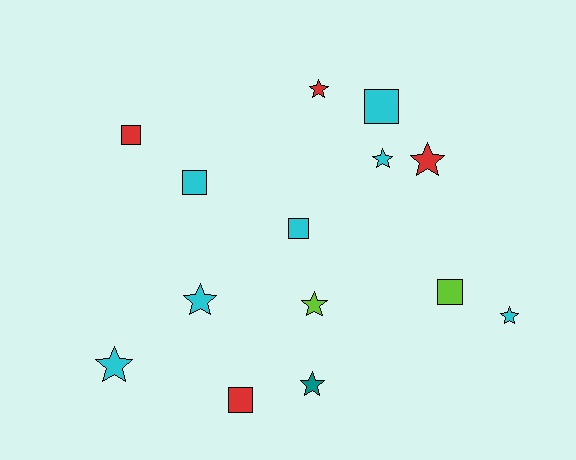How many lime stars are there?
There is 1 lime star.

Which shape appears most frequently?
Star, with 8 objects.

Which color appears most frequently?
Cyan, with 7 objects.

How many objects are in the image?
There are 14 objects.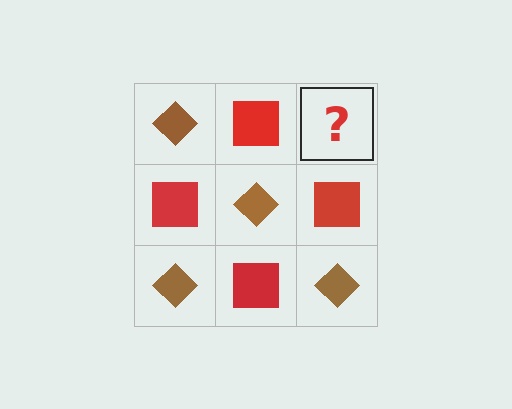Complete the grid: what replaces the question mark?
The question mark should be replaced with a brown diamond.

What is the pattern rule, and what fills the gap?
The rule is that it alternates brown diamond and red square in a checkerboard pattern. The gap should be filled with a brown diamond.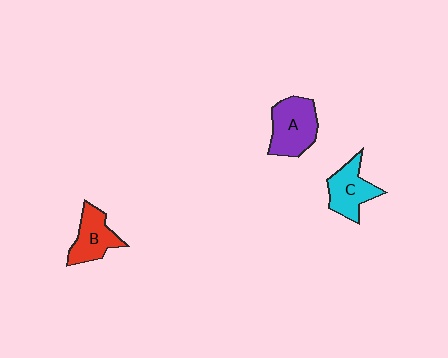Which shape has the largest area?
Shape A (purple).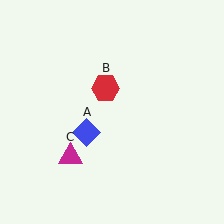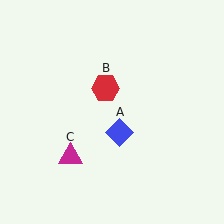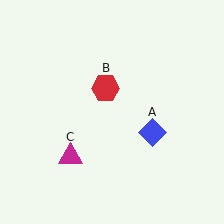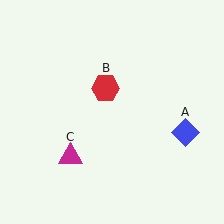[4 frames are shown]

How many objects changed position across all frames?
1 object changed position: blue diamond (object A).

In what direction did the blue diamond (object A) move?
The blue diamond (object A) moved right.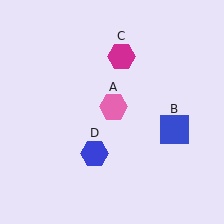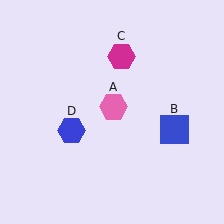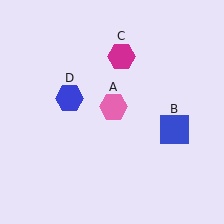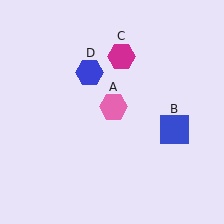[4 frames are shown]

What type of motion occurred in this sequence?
The blue hexagon (object D) rotated clockwise around the center of the scene.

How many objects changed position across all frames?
1 object changed position: blue hexagon (object D).